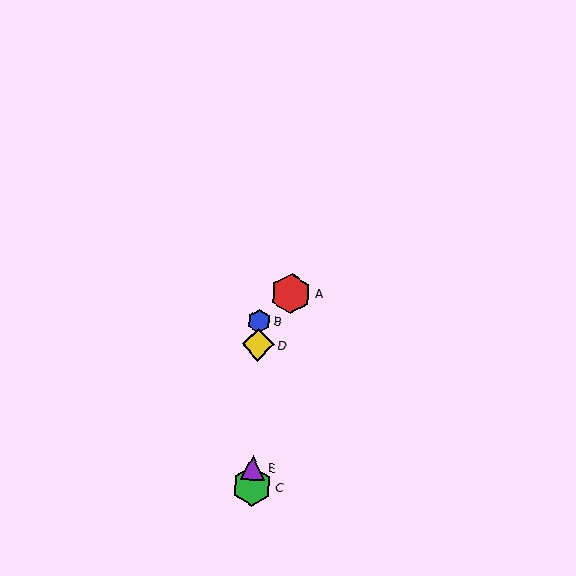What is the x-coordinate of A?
Object A is at x≈291.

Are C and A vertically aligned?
No, C is at x≈252 and A is at x≈291.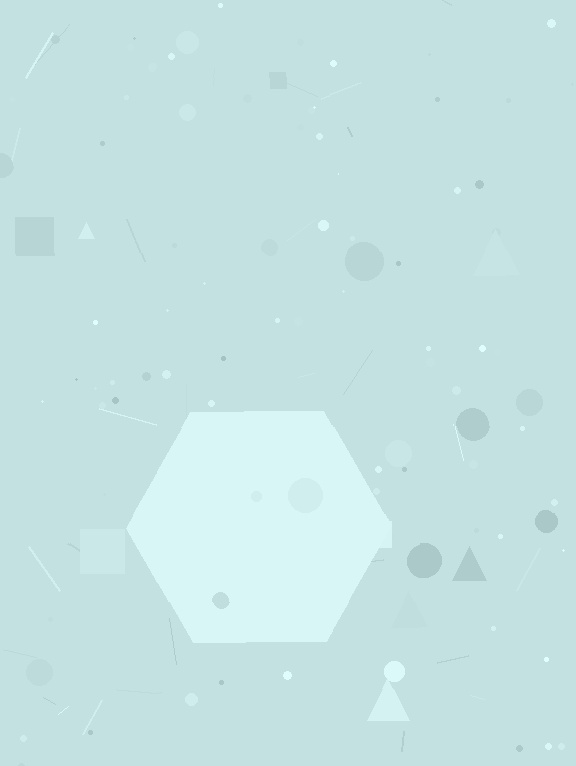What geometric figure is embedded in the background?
A hexagon is embedded in the background.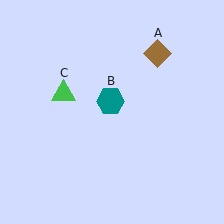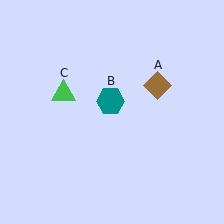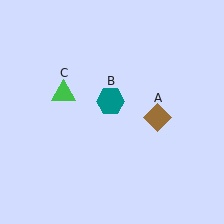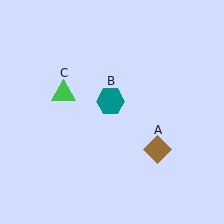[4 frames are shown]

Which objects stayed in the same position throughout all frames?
Teal hexagon (object B) and green triangle (object C) remained stationary.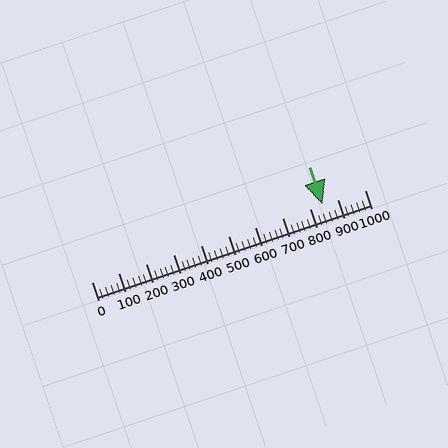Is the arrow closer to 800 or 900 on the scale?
The arrow is closer to 800.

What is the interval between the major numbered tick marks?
The major tick marks are spaced 100 units apart.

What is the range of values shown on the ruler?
The ruler shows values from 0 to 1000.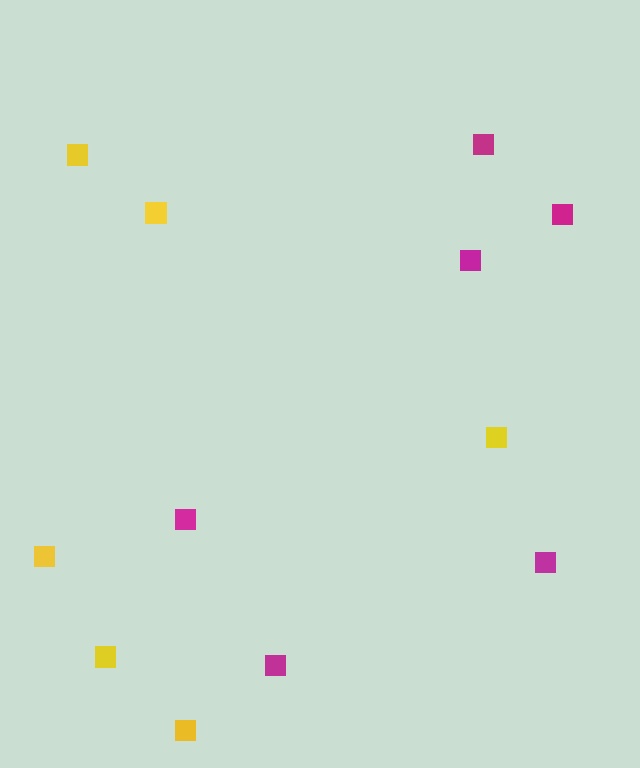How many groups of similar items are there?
There are 2 groups: one group of yellow squares (6) and one group of magenta squares (6).